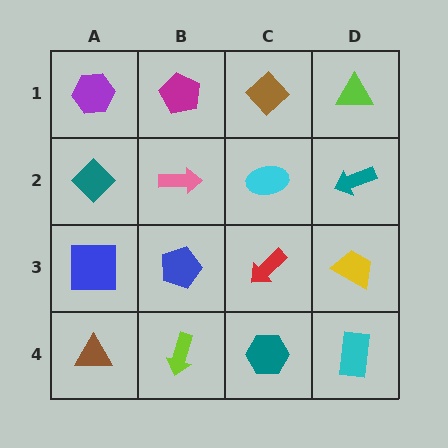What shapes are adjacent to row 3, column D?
A teal arrow (row 2, column D), a cyan rectangle (row 4, column D), a red arrow (row 3, column C).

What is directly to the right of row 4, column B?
A teal hexagon.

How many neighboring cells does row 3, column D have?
3.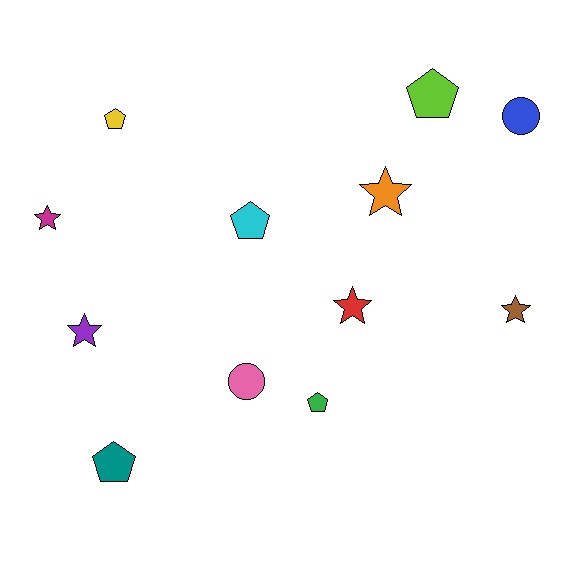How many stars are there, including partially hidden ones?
There are 5 stars.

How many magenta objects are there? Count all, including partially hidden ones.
There is 1 magenta object.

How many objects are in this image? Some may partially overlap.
There are 12 objects.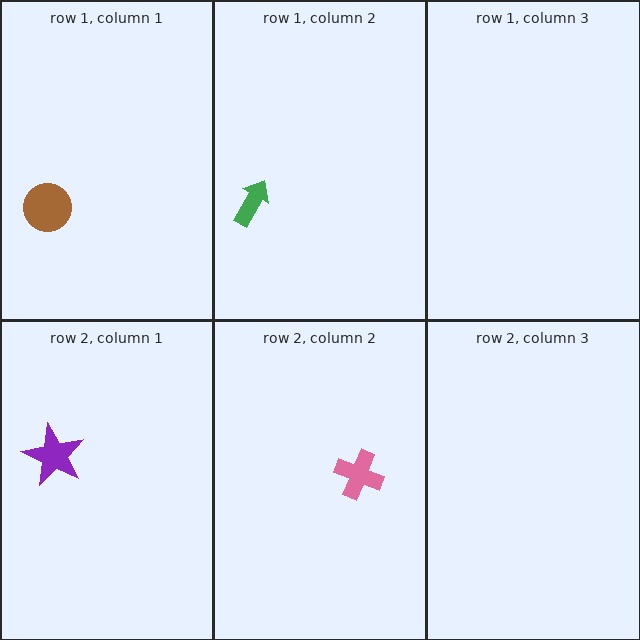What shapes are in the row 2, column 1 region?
The purple star.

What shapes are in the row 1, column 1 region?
The brown circle.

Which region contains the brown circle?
The row 1, column 1 region.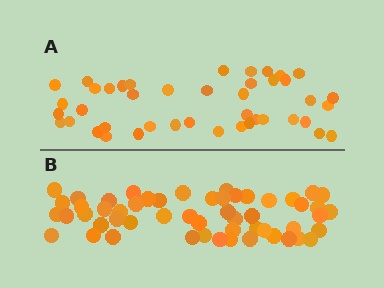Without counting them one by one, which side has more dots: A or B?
Region B (the bottom region) has more dots.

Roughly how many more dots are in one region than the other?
Region B has roughly 12 or so more dots than region A.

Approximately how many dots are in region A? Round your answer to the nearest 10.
About 40 dots. (The exact count is 43, which rounds to 40.)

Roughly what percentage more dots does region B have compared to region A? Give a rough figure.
About 25% more.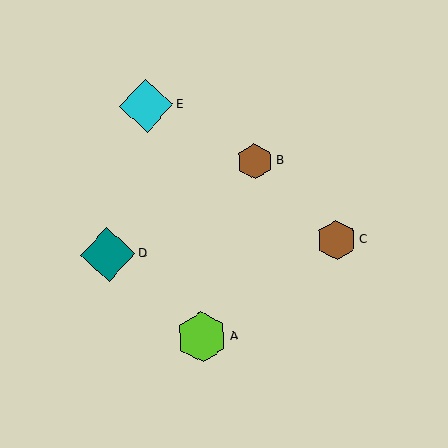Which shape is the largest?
The teal diamond (labeled D) is the largest.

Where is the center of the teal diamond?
The center of the teal diamond is at (108, 255).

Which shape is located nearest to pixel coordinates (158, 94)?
The cyan diamond (labeled E) at (146, 106) is nearest to that location.